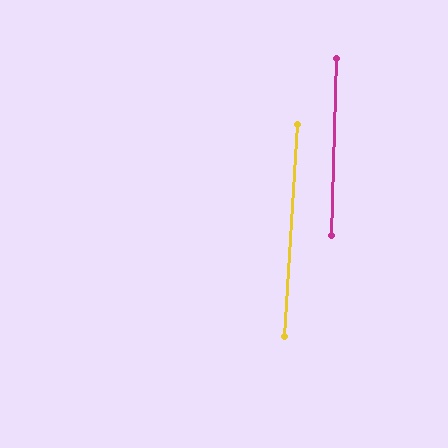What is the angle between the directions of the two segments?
Approximately 2 degrees.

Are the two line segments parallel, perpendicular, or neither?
Parallel — their directions differ by only 1.9°.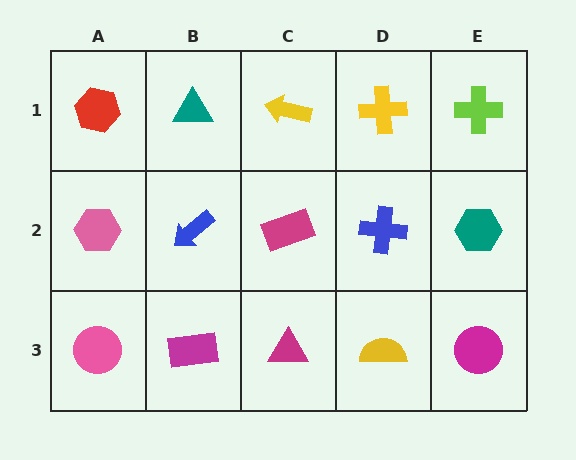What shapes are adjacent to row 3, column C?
A magenta rectangle (row 2, column C), a magenta rectangle (row 3, column B), a yellow semicircle (row 3, column D).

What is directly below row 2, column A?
A pink circle.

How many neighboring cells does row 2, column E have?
3.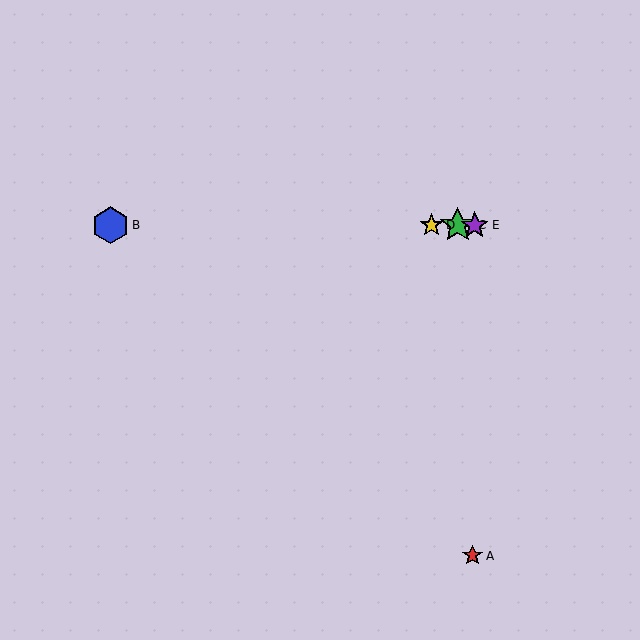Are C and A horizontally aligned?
No, C is at y≈225 and A is at y≈556.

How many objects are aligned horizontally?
4 objects (B, C, D, E) are aligned horizontally.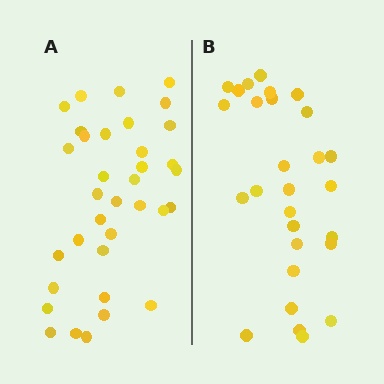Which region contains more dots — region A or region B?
Region A (the left region) has more dots.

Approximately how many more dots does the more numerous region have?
Region A has roughly 8 or so more dots than region B.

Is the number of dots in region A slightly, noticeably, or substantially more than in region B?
Region A has noticeably more, but not dramatically so. The ratio is roughly 1.2 to 1.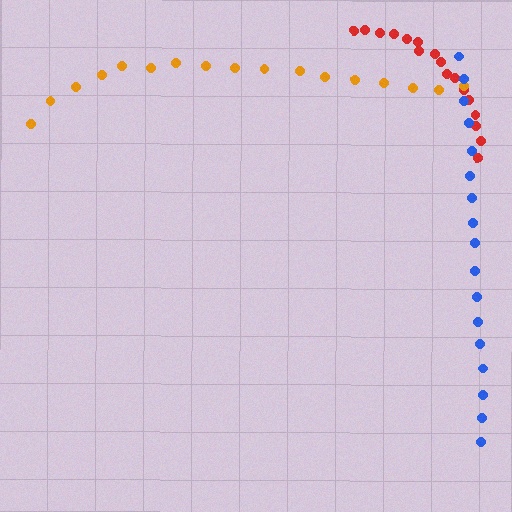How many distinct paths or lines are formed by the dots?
There are 3 distinct paths.